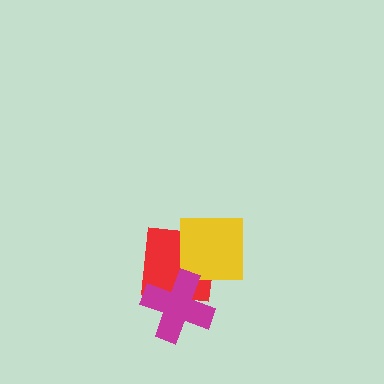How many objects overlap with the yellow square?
1 object overlaps with the yellow square.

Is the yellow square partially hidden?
No, no other shape covers it.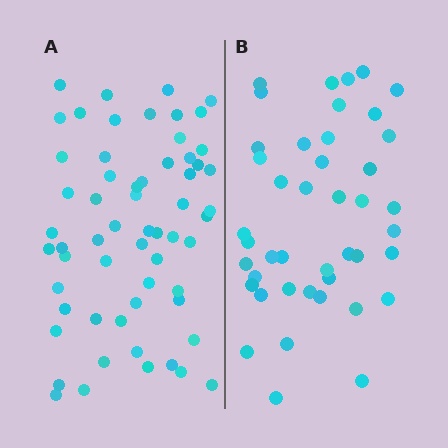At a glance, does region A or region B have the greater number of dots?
Region A (the left region) has more dots.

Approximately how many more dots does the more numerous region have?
Region A has approximately 15 more dots than region B.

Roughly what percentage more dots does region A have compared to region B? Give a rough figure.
About 40% more.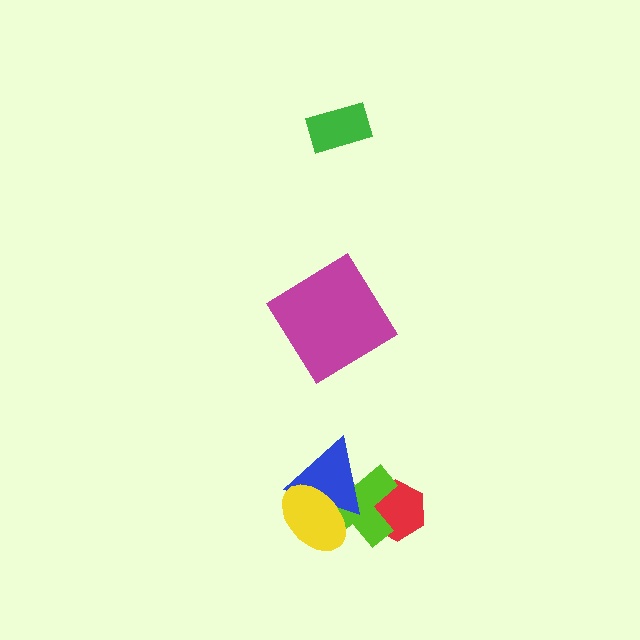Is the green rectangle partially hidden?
No, no other shape covers it.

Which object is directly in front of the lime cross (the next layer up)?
The blue triangle is directly in front of the lime cross.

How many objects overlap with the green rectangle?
0 objects overlap with the green rectangle.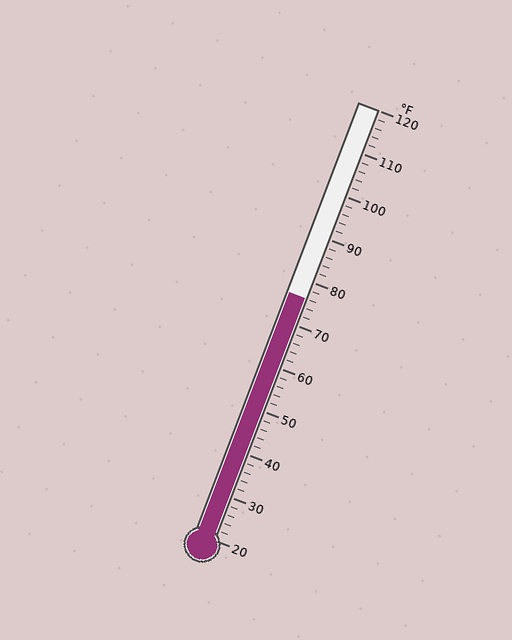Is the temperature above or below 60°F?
The temperature is above 60°F.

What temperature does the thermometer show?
The thermometer shows approximately 76°F.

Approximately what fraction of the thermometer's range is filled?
The thermometer is filled to approximately 55% of its range.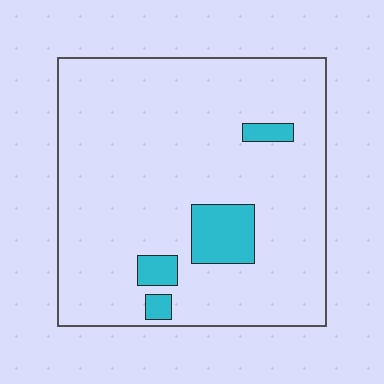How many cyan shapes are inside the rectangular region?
4.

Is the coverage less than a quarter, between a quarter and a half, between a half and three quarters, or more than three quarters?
Less than a quarter.